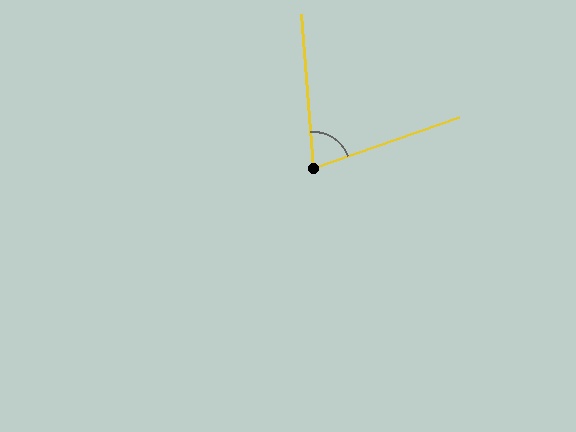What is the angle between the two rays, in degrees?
Approximately 75 degrees.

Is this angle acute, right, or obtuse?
It is acute.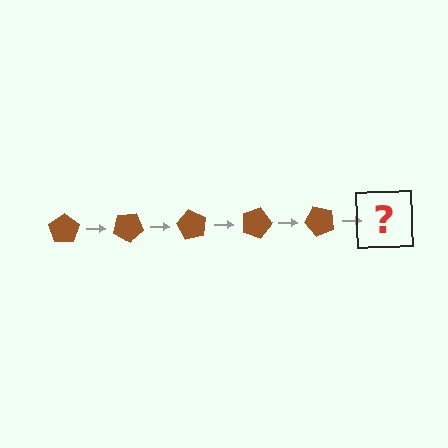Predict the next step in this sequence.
The next step is a brown pentagon rotated 150 degrees.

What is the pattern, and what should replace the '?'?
The pattern is that the pentagon rotates 30 degrees each step. The '?' should be a brown pentagon rotated 150 degrees.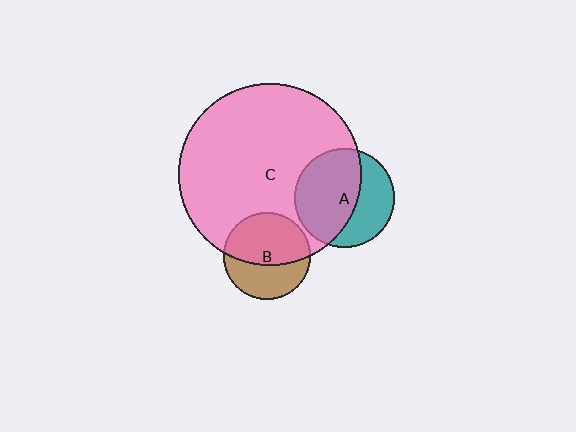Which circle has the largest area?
Circle C (pink).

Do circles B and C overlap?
Yes.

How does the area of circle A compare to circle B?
Approximately 1.3 times.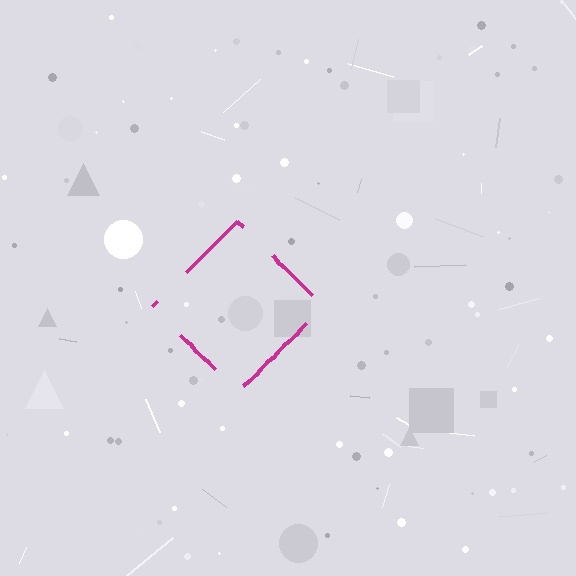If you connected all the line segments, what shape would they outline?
They would outline a diamond.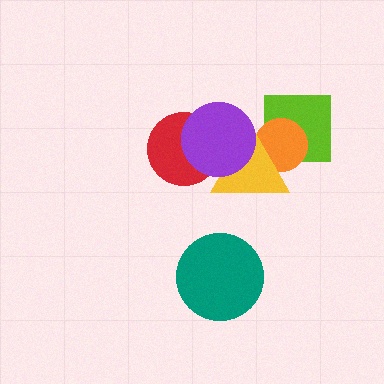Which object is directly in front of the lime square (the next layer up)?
The orange circle is directly in front of the lime square.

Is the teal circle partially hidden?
No, no other shape covers it.